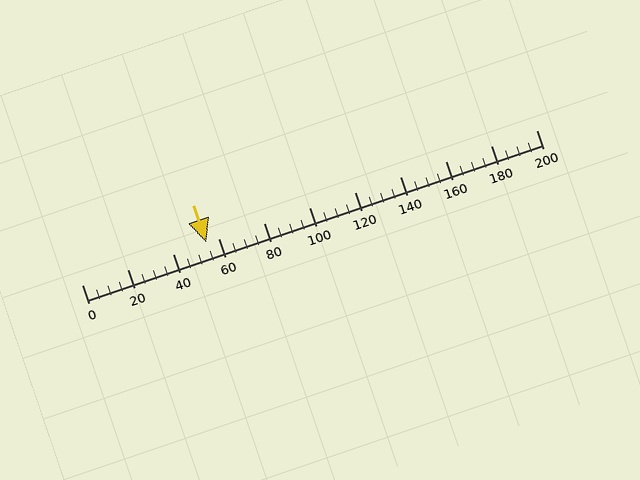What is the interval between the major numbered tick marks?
The major tick marks are spaced 20 units apart.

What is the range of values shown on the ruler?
The ruler shows values from 0 to 200.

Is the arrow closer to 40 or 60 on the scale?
The arrow is closer to 60.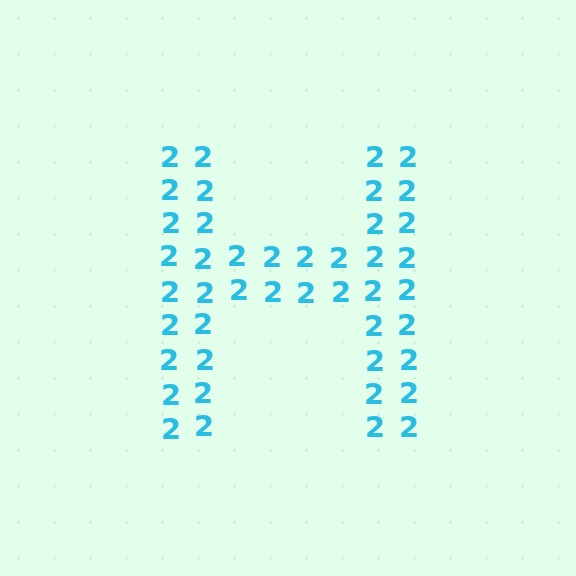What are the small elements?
The small elements are digit 2's.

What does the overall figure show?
The overall figure shows the letter H.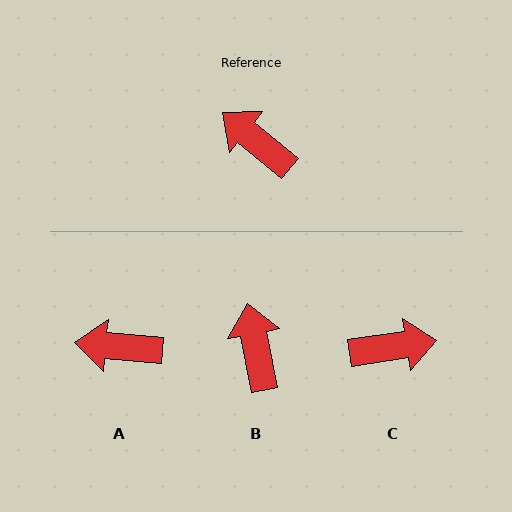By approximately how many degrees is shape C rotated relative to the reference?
Approximately 132 degrees clockwise.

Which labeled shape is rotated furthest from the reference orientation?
C, about 132 degrees away.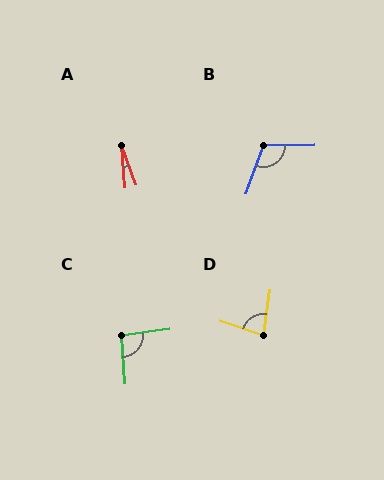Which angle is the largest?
B, at approximately 110 degrees.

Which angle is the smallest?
A, at approximately 15 degrees.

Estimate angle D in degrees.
Approximately 79 degrees.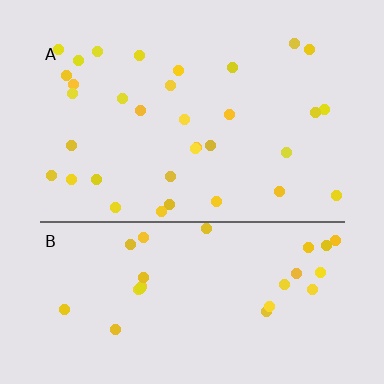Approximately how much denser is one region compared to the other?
Approximately 1.2× — region A over region B.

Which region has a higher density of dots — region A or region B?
A (the top).